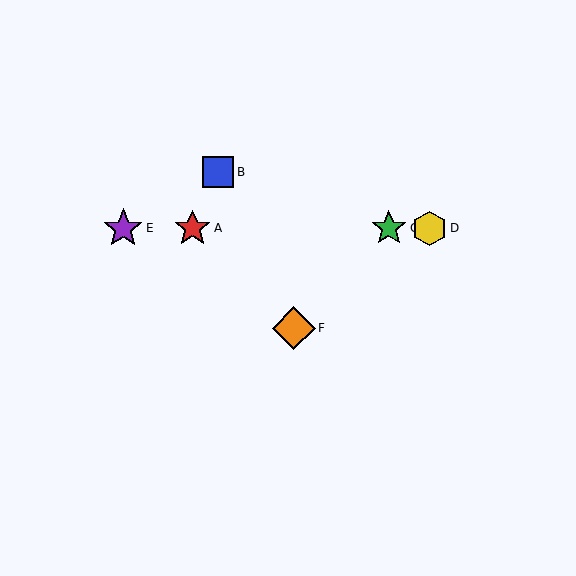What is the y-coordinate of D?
Object D is at y≈228.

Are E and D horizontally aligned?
Yes, both are at y≈228.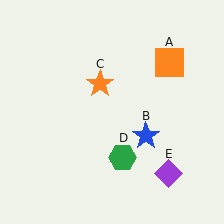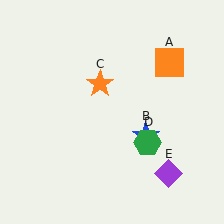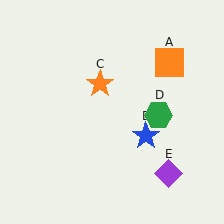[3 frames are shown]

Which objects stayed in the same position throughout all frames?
Orange square (object A) and blue star (object B) and orange star (object C) and purple diamond (object E) remained stationary.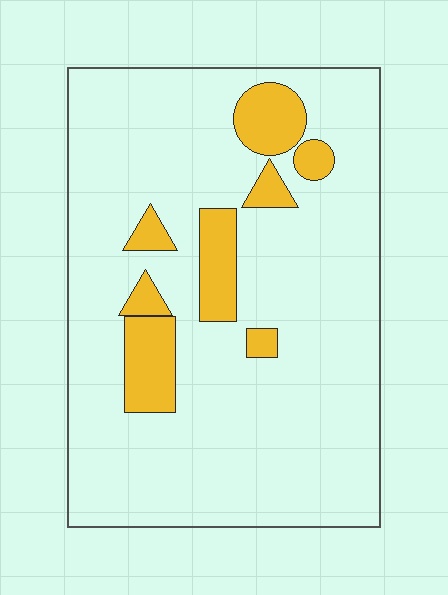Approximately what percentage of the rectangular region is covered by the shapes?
Approximately 15%.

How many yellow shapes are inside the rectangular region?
8.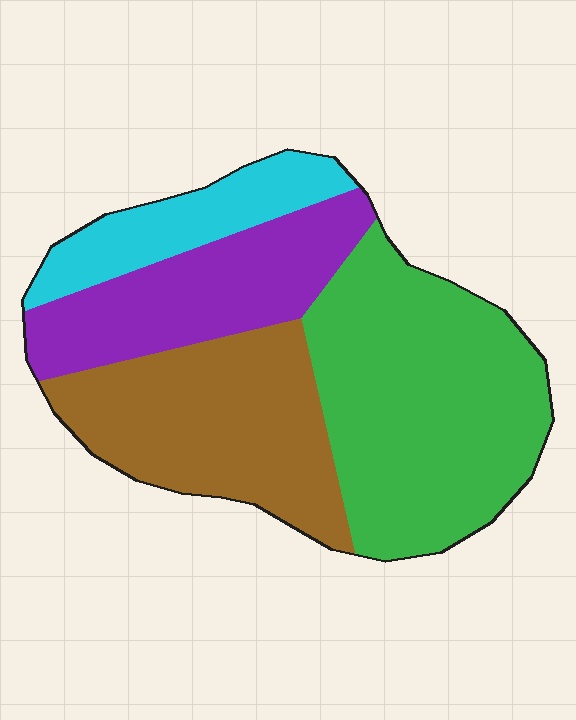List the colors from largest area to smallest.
From largest to smallest: green, brown, purple, cyan.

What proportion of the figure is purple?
Purple covers 21% of the figure.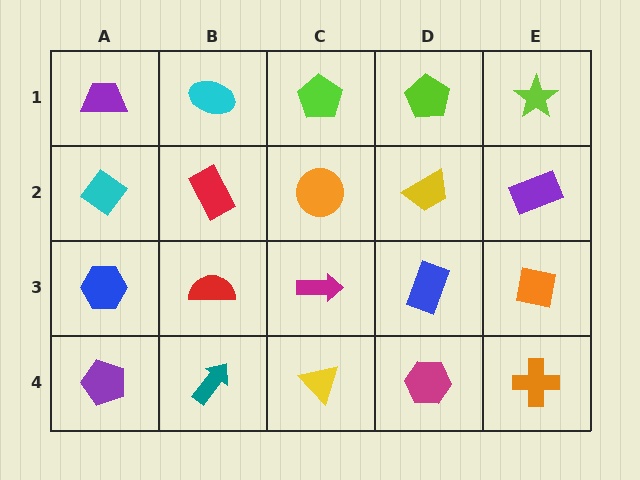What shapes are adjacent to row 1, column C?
An orange circle (row 2, column C), a cyan ellipse (row 1, column B), a lime pentagon (row 1, column D).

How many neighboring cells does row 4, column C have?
3.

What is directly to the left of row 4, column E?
A magenta hexagon.